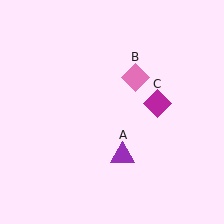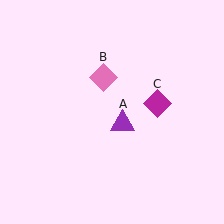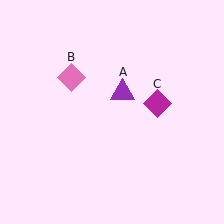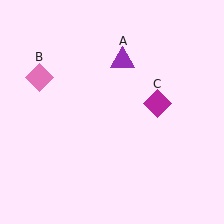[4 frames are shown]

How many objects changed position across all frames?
2 objects changed position: purple triangle (object A), pink diamond (object B).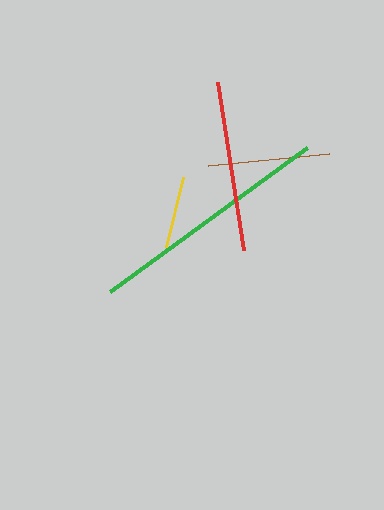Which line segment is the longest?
The green line is the longest at approximately 244 pixels.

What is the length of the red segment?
The red segment is approximately 171 pixels long.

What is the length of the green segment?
The green segment is approximately 244 pixels long.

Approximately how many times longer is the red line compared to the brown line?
The red line is approximately 1.4 times the length of the brown line.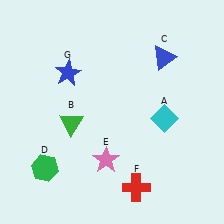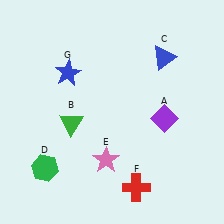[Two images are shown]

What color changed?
The diamond (A) changed from cyan in Image 1 to purple in Image 2.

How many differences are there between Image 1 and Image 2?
There is 1 difference between the two images.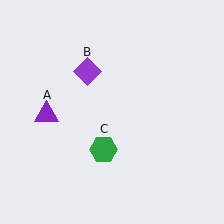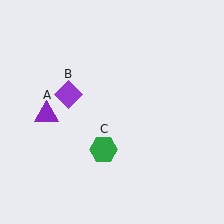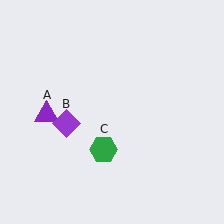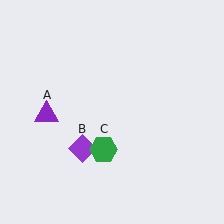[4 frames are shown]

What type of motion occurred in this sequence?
The purple diamond (object B) rotated counterclockwise around the center of the scene.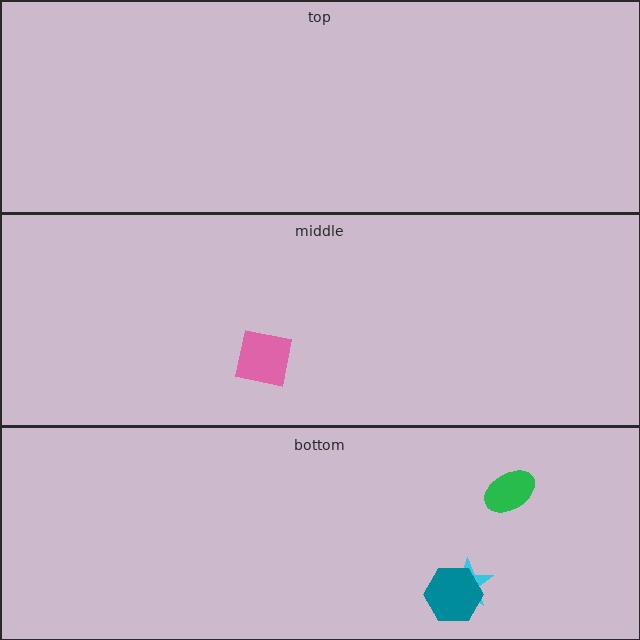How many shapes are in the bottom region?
3.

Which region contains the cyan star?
The bottom region.